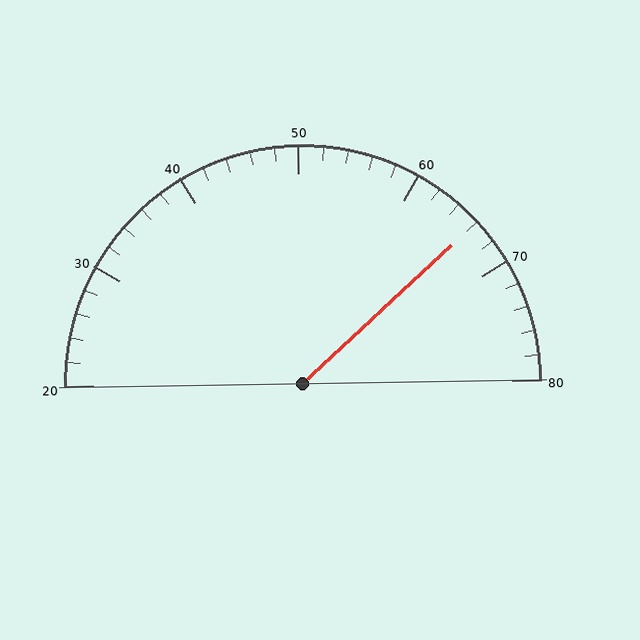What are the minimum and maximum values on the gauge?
The gauge ranges from 20 to 80.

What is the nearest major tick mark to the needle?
The nearest major tick mark is 70.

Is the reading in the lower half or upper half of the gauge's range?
The reading is in the upper half of the range (20 to 80).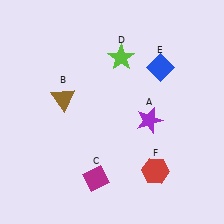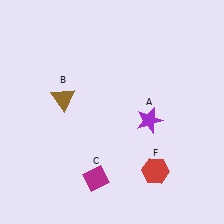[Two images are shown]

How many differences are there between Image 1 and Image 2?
There are 2 differences between the two images.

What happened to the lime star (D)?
The lime star (D) was removed in Image 2. It was in the top-right area of Image 1.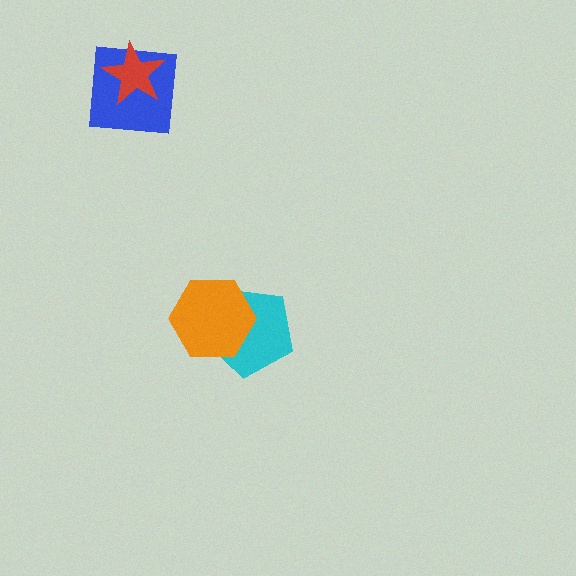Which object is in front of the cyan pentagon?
The orange hexagon is in front of the cyan pentagon.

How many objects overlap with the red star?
1 object overlaps with the red star.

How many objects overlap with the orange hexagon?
1 object overlaps with the orange hexagon.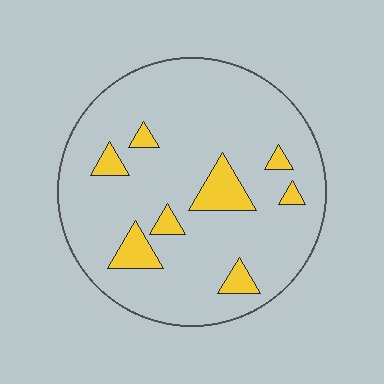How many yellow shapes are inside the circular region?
8.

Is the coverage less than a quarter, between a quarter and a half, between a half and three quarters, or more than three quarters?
Less than a quarter.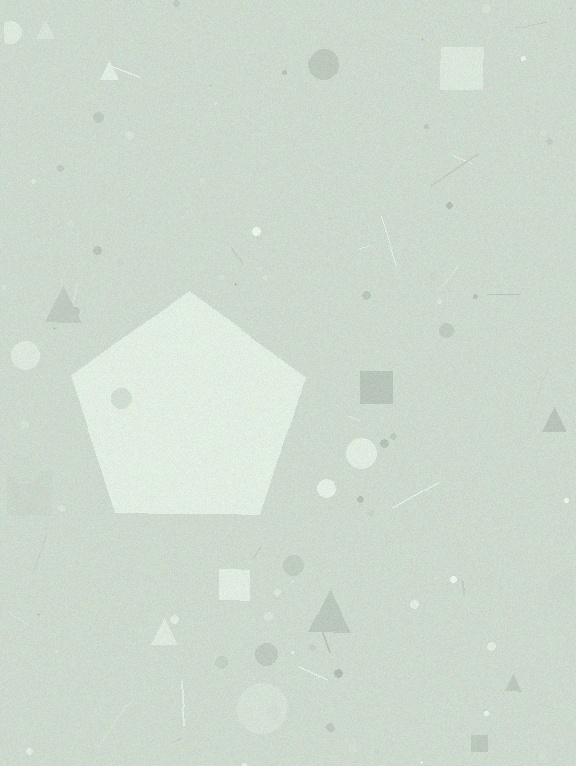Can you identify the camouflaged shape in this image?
The camouflaged shape is a pentagon.